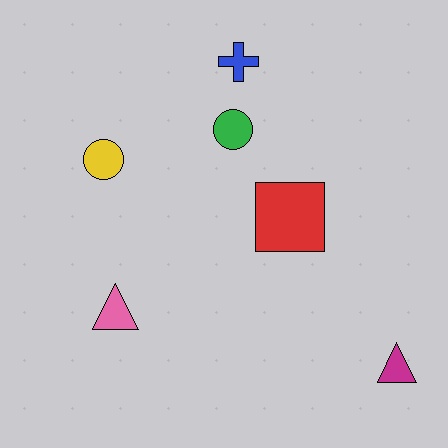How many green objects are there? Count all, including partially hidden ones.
There is 1 green object.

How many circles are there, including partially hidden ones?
There are 2 circles.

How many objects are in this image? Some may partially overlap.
There are 6 objects.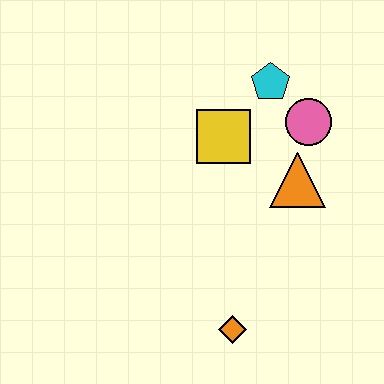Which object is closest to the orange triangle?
The pink circle is closest to the orange triangle.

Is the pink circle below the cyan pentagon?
Yes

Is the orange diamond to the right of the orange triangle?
No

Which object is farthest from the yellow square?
The orange diamond is farthest from the yellow square.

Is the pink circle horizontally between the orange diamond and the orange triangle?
No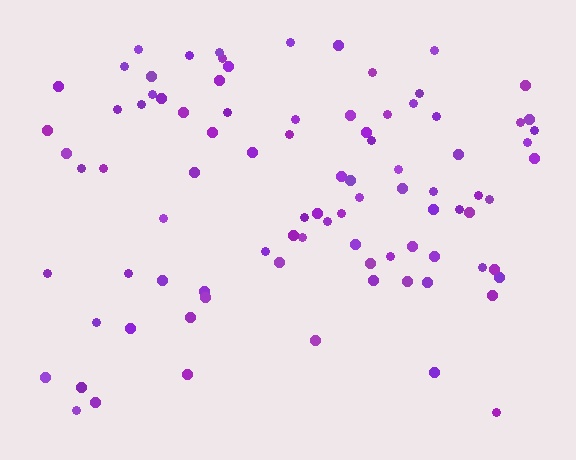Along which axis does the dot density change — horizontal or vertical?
Vertical.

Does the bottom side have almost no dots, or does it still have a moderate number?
Still a moderate number, just noticeably fewer than the top.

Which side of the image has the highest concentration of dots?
The top.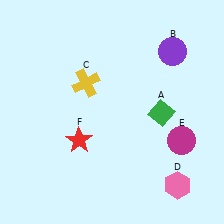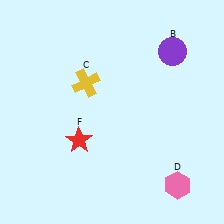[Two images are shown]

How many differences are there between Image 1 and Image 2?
There are 2 differences between the two images.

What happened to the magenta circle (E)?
The magenta circle (E) was removed in Image 2. It was in the bottom-right area of Image 1.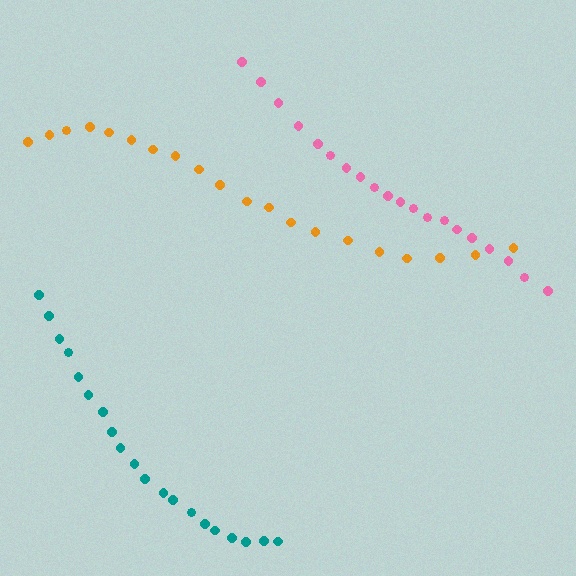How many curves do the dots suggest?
There are 3 distinct paths.